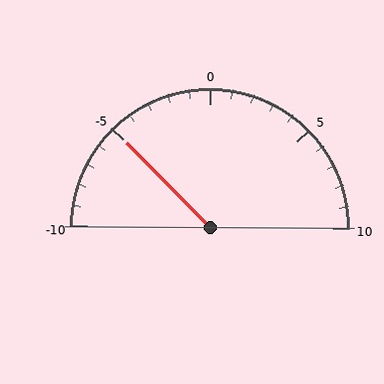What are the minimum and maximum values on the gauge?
The gauge ranges from -10 to 10.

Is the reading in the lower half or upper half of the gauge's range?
The reading is in the lower half of the range (-10 to 10).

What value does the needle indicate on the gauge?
The needle indicates approximately -5.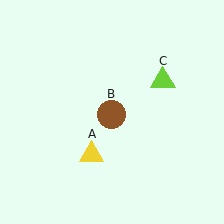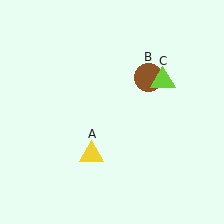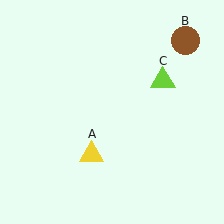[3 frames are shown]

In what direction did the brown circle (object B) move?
The brown circle (object B) moved up and to the right.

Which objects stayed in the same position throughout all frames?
Yellow triangle (object A) and lime triangle (object C) remained stationary.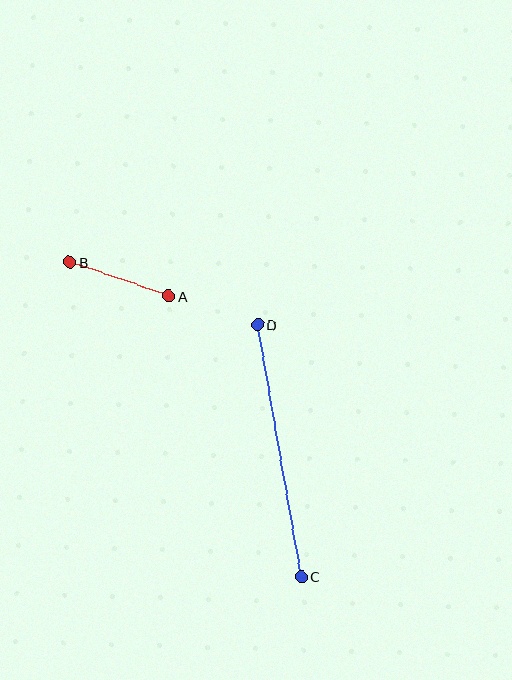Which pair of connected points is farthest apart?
Points C and D are farthest apart.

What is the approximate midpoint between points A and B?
The midpoint is at approximately (119, 279) pixels.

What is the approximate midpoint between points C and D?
The midpoint is at approximately (280, 451) pixels.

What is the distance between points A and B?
The distance is approximately 105 pixels.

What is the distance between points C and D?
The distance is approximately 256 pixels.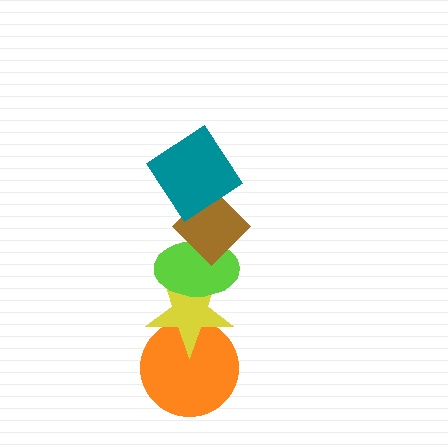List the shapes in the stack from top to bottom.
From top to bottom: the teal diamond, the brown diamond, the lime ellipse, the yellow star, the orange circle.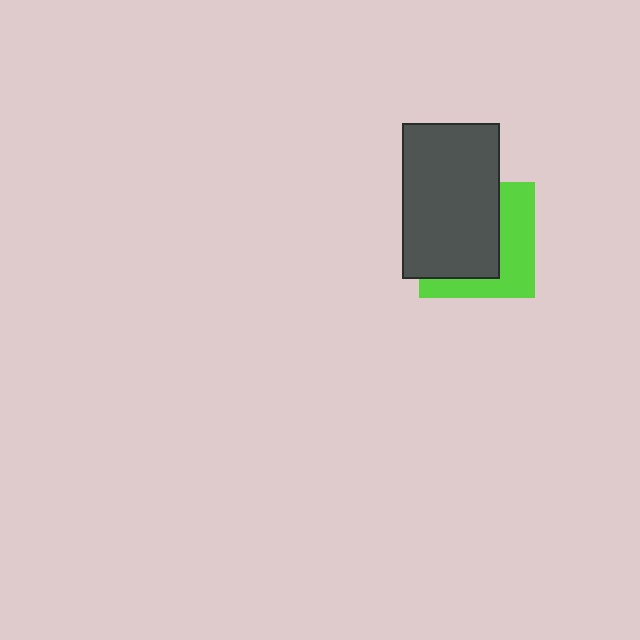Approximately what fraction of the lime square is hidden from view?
Roughly 58% of the lime square is hidden behind the dark gray rectangle.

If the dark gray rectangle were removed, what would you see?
You would see the complete lime square.